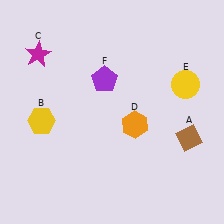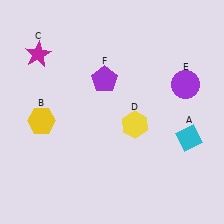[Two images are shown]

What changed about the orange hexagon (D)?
In Image 1, D is orange. In Image 2, it changed to yellow.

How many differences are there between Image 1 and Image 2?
There are 3 differences between the two images.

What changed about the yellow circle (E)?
In Image 1, E is yellow. In Image 2, it changed to purple.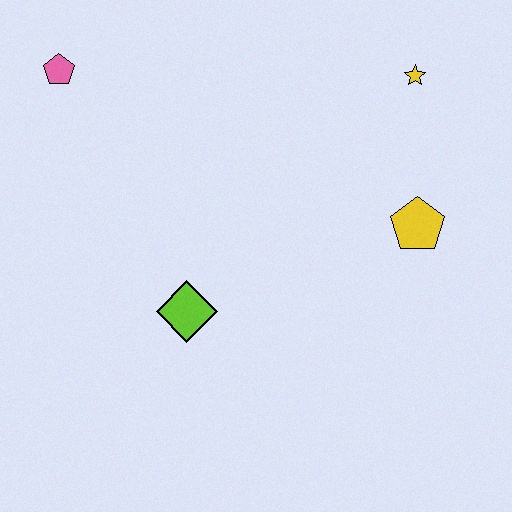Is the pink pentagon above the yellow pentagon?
Yes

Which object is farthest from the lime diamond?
The yellow star is farthest from the lime diamond.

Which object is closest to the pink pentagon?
The lime diamond is closest to the pink pentagon.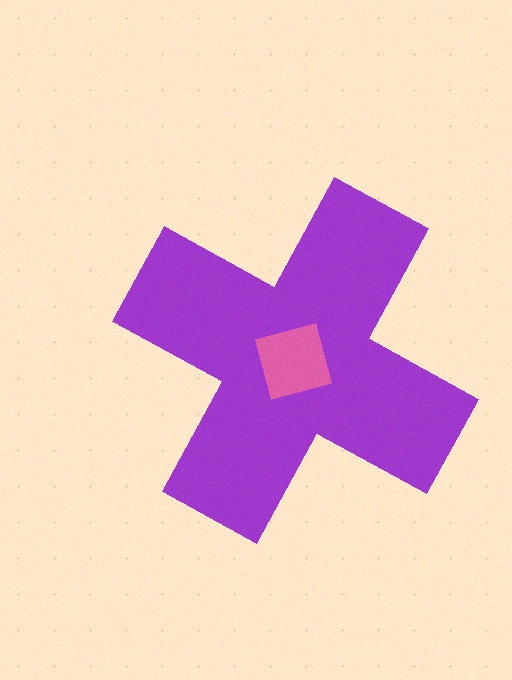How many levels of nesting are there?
2.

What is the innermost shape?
The pink diamond.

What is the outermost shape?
The purple cross.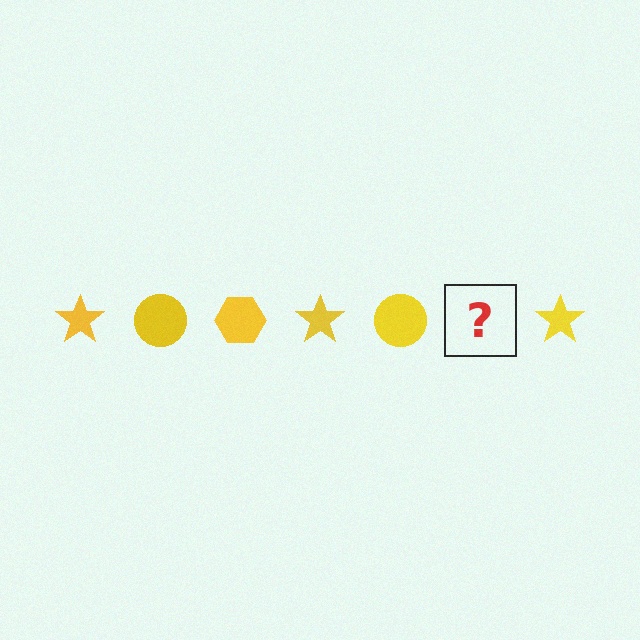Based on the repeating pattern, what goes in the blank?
The blank should be a yellow hexagon.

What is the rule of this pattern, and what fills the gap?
The rule is that the pattern cycles through star, circle, hexagon shapes in yellow. The gap should be filled with a yellow hexagon.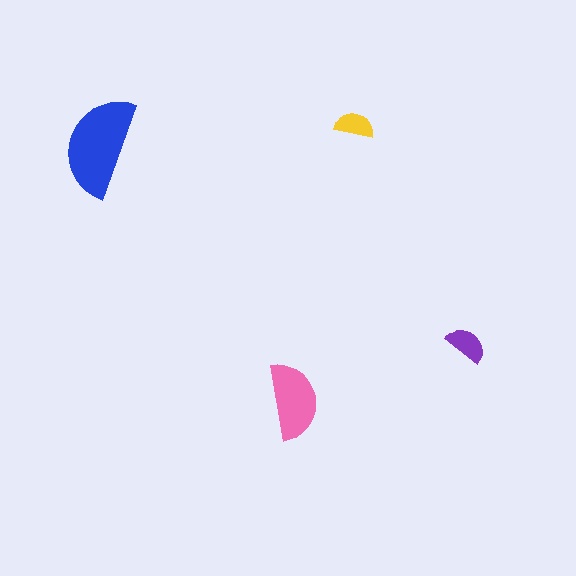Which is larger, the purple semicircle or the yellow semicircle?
The purple one.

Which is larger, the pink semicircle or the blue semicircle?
The blue one.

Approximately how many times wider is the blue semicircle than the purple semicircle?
About 2.5 times wider.